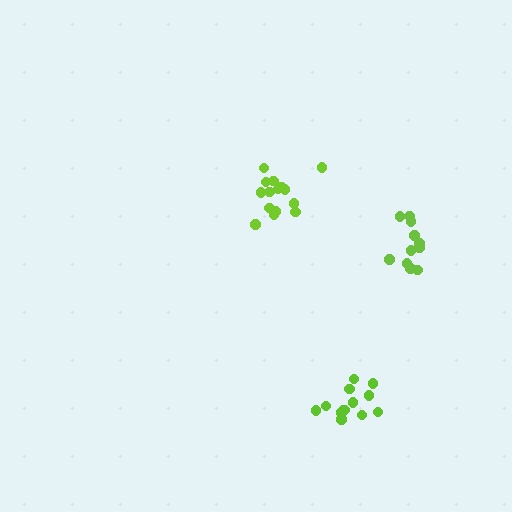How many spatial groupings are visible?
There are 3 spatial groupings.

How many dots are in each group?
Group 1: 15 dots, Group 2: 13 dots, Group 3: 11 dots (39 total).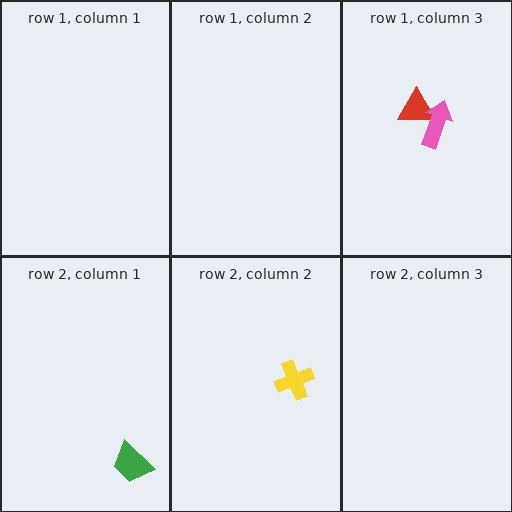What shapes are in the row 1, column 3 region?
The red triangle, the pink arrow.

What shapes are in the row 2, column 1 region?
The green trapezoid.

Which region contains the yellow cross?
The row 2, column 2 region.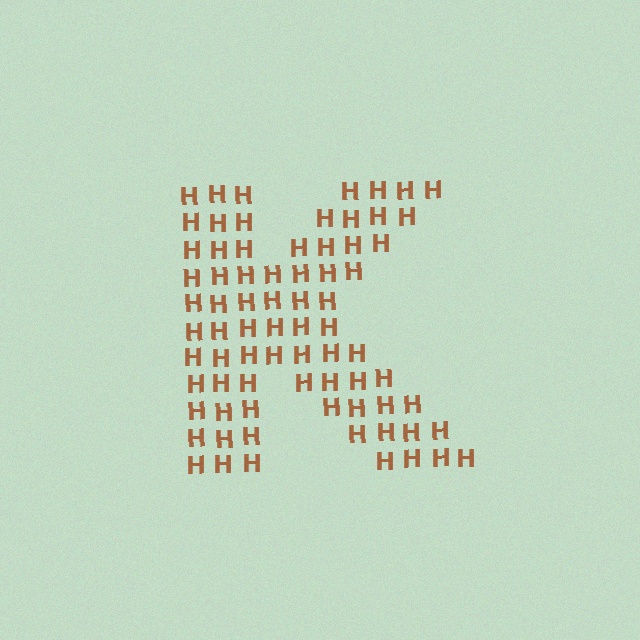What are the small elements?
The small elements are letter H's.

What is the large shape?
The large shape is the letter K.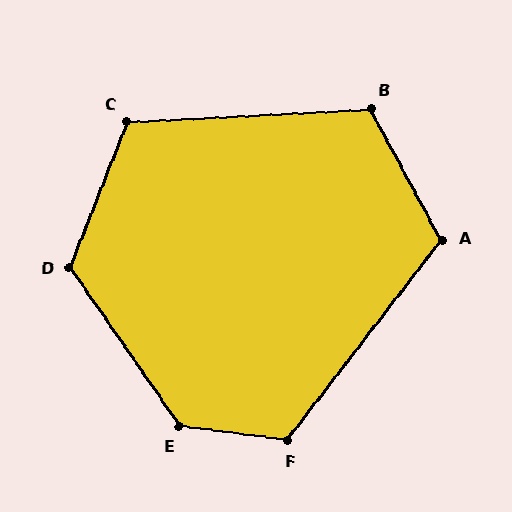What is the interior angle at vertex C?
Approximately 114 degrees (obtuse).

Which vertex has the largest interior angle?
E, at approximately 132 degrees.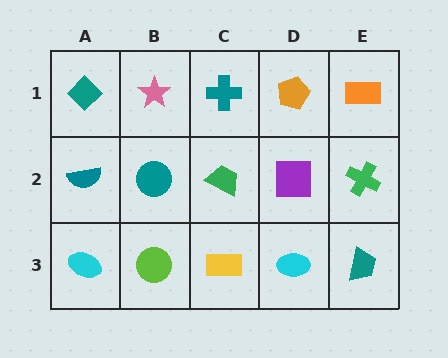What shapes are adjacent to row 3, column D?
A purple square (row 2, column D), a yellow rectangle (row 3, column C), a teal trapezoid (row 3, column E).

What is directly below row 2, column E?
A teal trapezoid.